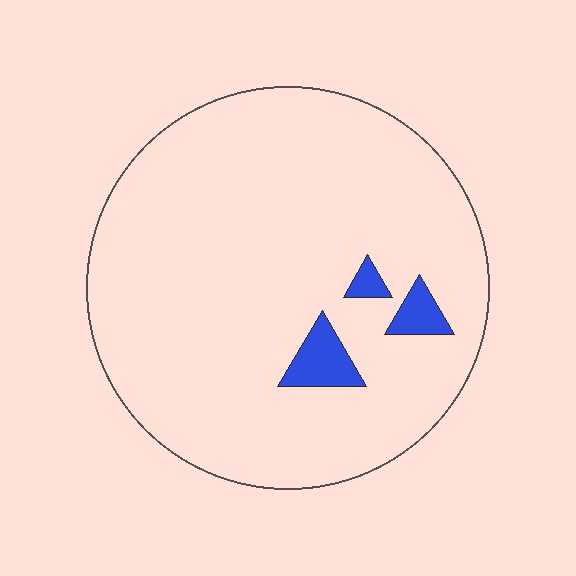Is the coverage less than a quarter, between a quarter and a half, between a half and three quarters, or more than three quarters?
Less than a quarter.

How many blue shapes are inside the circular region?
3.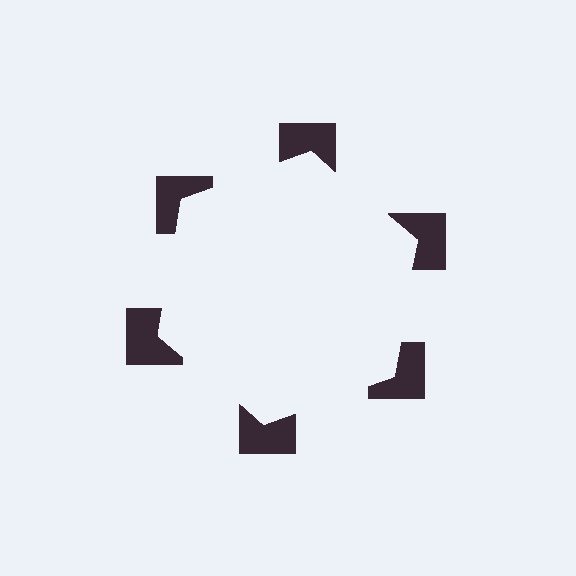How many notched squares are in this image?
There are 6 — one at each vertex of the illusory hexagon.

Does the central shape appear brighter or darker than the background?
It typically appears slightly brighter than the background, even though no actual brightness change is drawn.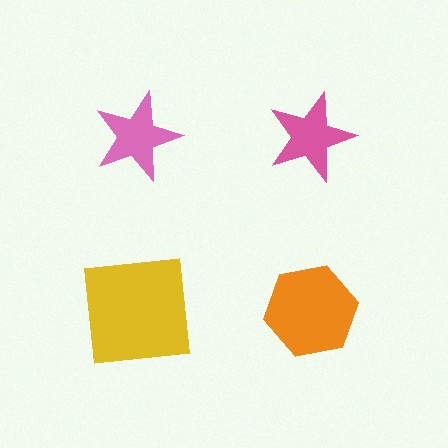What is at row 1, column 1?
A pink star.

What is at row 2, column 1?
A yellow square.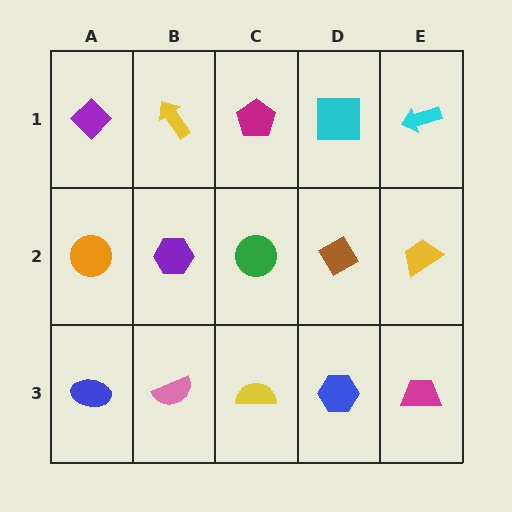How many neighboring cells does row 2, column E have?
3.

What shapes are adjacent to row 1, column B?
A purple hexagon (row 2, column B), a purple diamond (row 1, column A), a magenta pentagon (row 1, column C).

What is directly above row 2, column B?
A yellow arrow.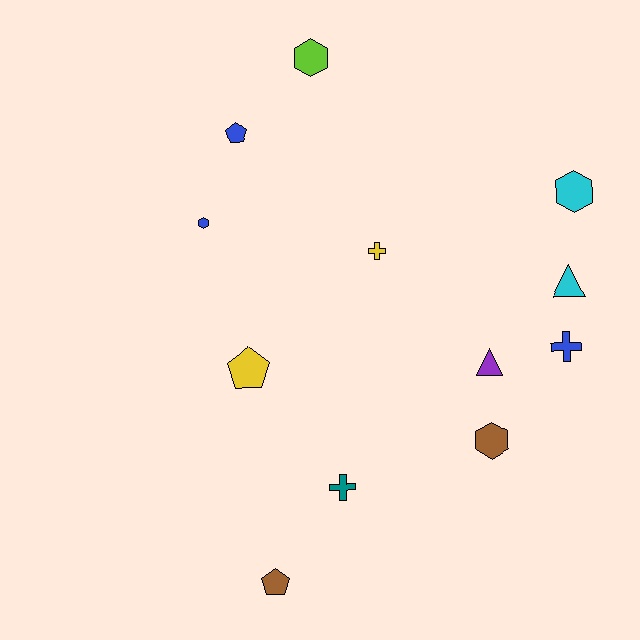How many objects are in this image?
There are 12 objects.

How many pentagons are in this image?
There are 3 pentagons.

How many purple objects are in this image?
There is 1 purple object.